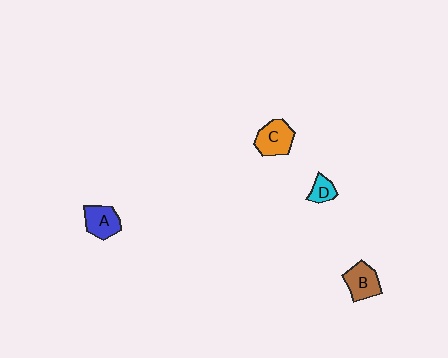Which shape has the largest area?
Shape C (orange).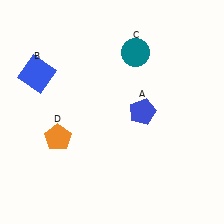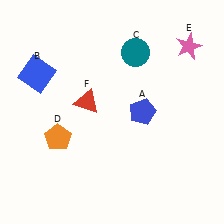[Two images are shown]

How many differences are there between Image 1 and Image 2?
There are 2 differences between the two images.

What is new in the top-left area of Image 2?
A red triangle (F) was added in the top-left area of Image 2.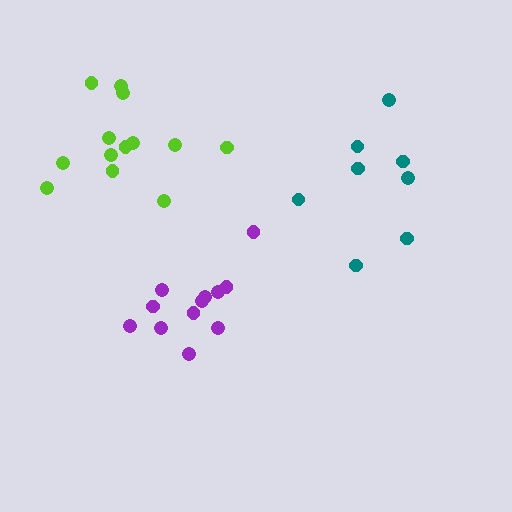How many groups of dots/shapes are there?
There are 3 groups.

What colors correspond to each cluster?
The clusters are colored: teal, lime, purple.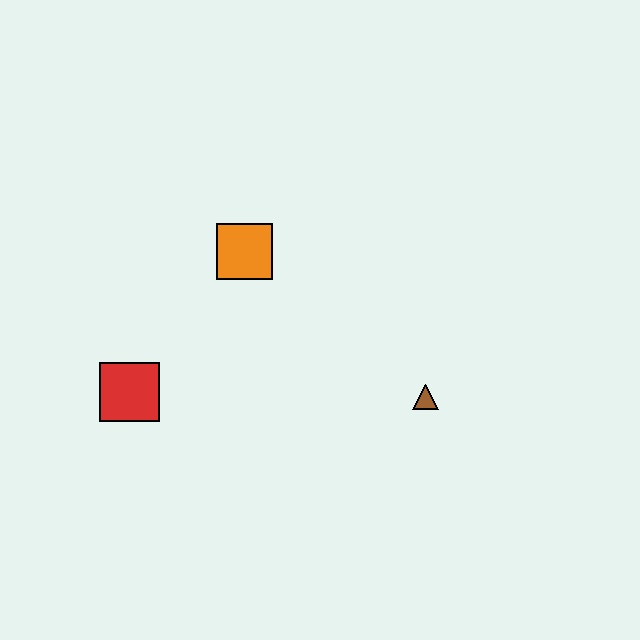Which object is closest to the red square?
The orange square is closest to the red square.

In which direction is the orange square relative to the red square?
The orange square is above the red square.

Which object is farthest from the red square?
The brown triangle is farthest from the red square.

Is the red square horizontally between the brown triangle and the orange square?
No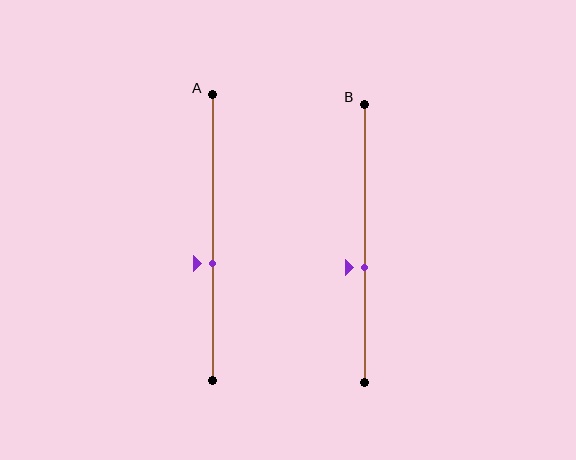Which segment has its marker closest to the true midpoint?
Segment B has its marker closest to the true midpoint.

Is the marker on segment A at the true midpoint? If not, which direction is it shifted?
No, the marker on segment A is shifted downward by about 9% of the segment length.